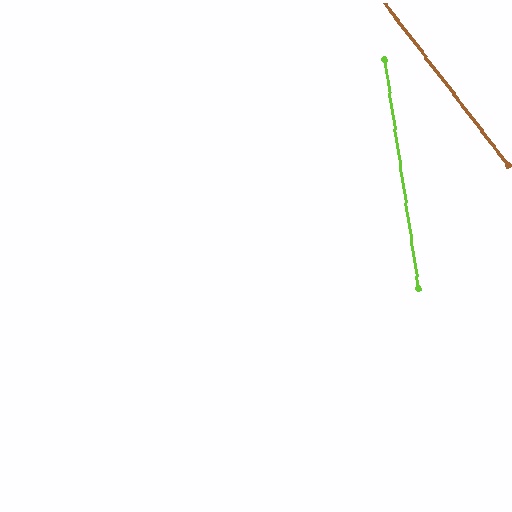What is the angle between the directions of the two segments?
Approximately 29 degrees.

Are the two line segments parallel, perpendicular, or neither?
Neither parallel nor perpendicular — they differ by about 29°.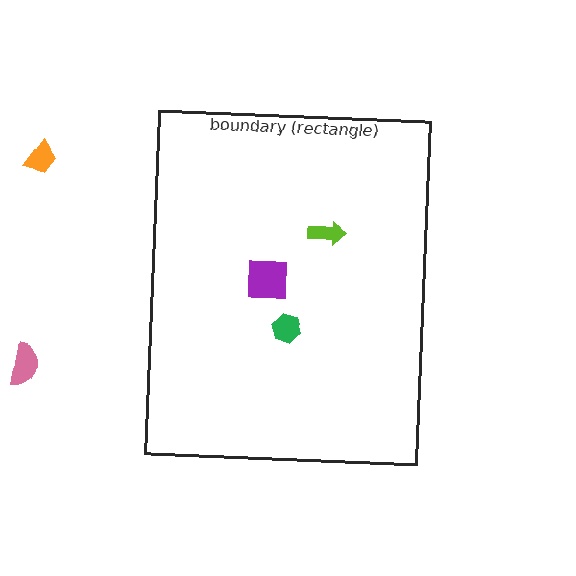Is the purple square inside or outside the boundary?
Inside.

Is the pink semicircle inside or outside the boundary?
Outside.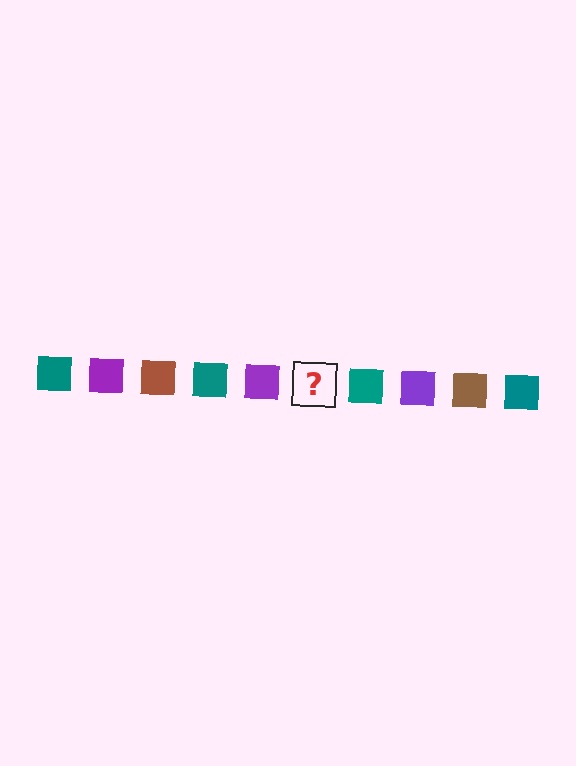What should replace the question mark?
The question mark should be replaced with a brown square.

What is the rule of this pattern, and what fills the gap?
The rule is that the pattern cycles through teal, purple, brown squares. The gap should be filled with a brown square.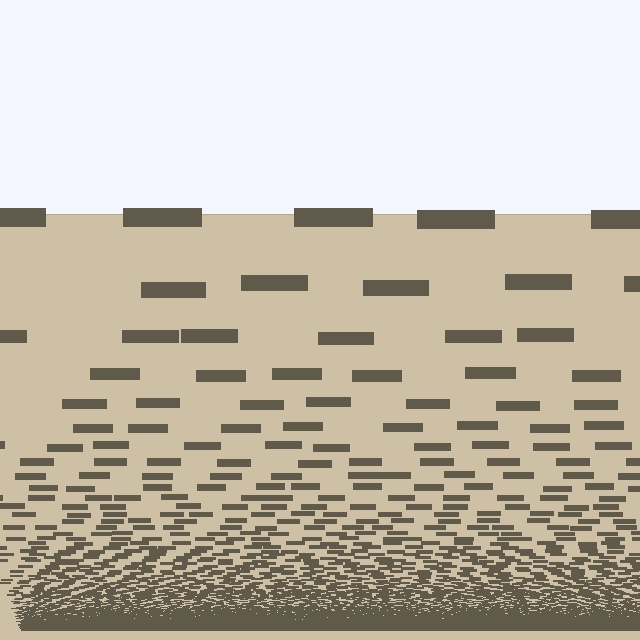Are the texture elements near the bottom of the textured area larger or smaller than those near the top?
Smaller. The gradient is inverted — elements near the bottom are smaller and denser.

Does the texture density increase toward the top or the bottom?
Density increases toward the bottom.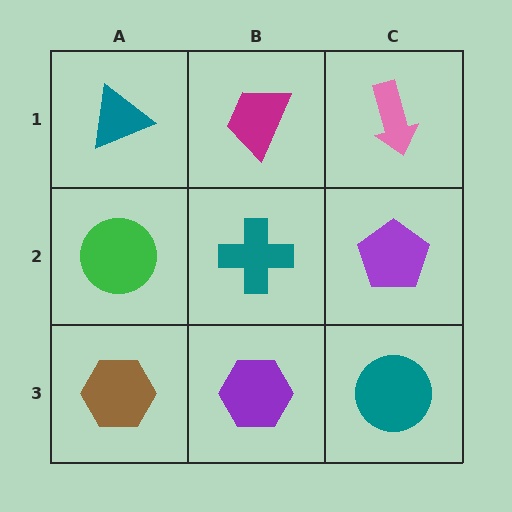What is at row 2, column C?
A purple pentagon.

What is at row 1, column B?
A magenta trapezoid.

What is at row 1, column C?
A pink arrow.